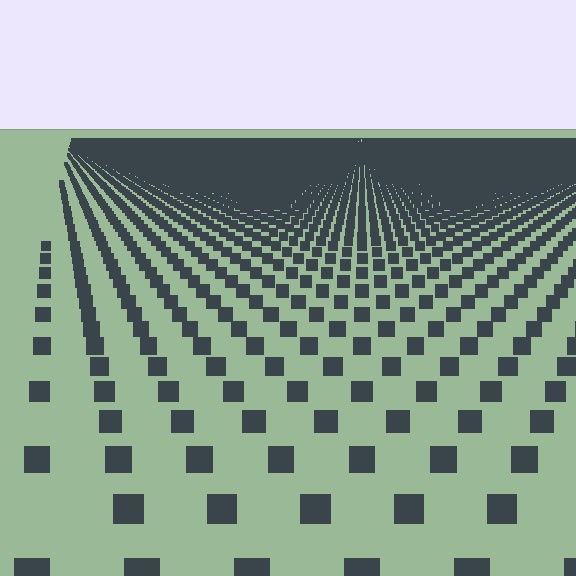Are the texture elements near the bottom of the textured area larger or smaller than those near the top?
Larger. Near the bottom, elements are closer to the viewer and appear at a bigger on-screen size.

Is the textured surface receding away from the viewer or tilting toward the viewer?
The surface is receding away from the viewer. Texture elements get smaller and denser toward the top.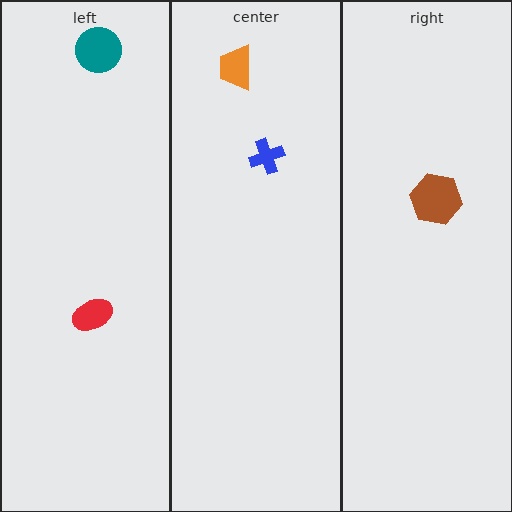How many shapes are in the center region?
2.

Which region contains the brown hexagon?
The right region.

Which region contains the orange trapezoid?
The center region.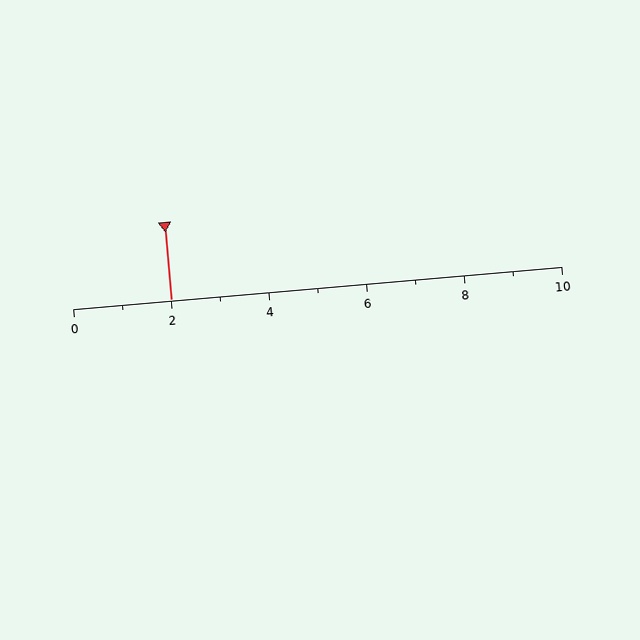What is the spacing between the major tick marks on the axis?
The major ticks are spaced 2 apart.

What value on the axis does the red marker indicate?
The marker indicates approximately 2.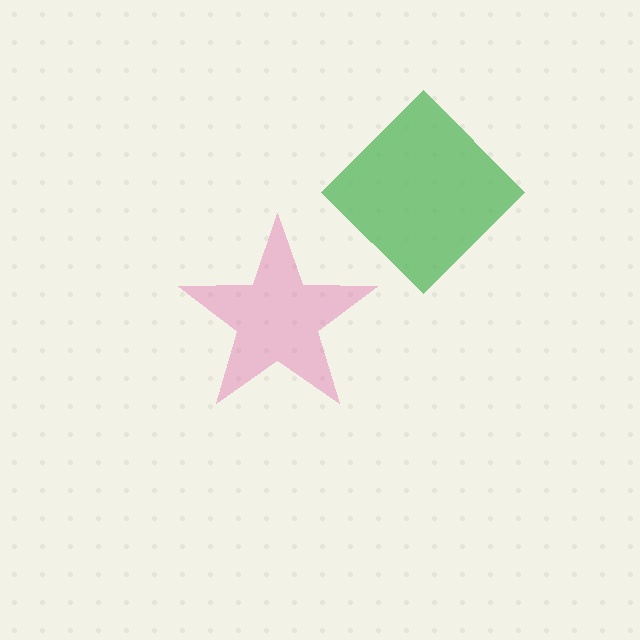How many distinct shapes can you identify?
There are 2 distinct shapes: a green diamond, a pink star.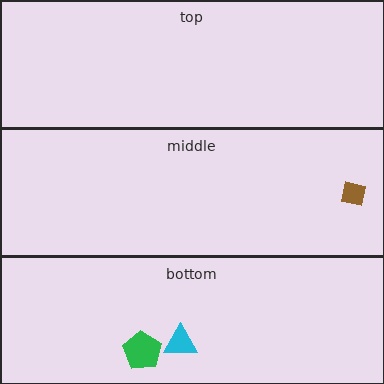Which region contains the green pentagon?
The bottom region.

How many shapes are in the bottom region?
2.